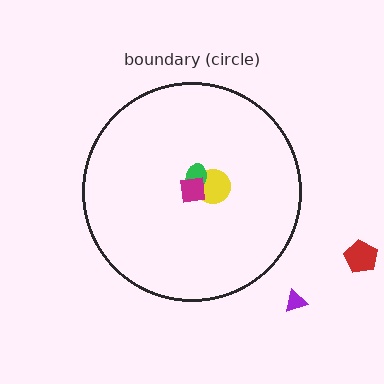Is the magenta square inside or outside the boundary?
Inside.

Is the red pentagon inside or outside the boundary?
Outside.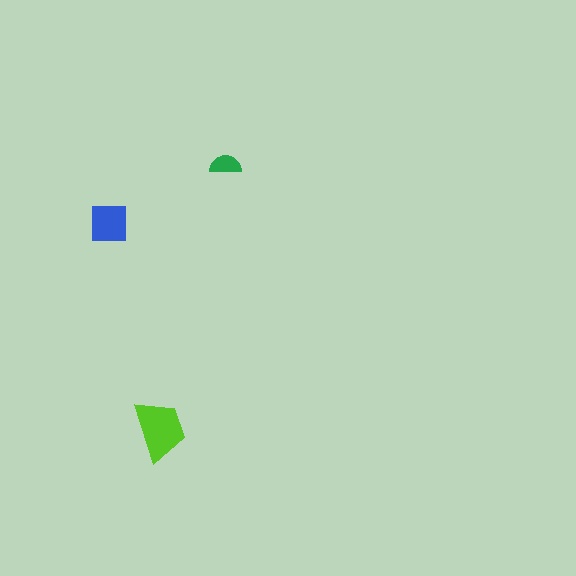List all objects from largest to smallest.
The lime trapezoid, the blue square, the green semicircle.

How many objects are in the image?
There are 3 objects in the image.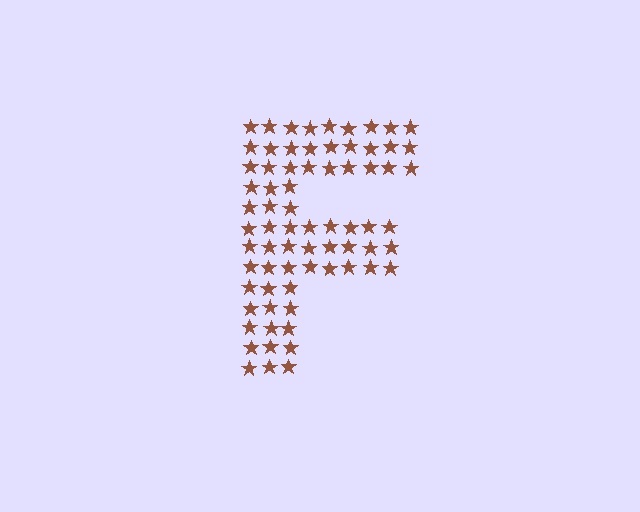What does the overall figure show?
The overall figure shows the letter F.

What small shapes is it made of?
It is made of small stars.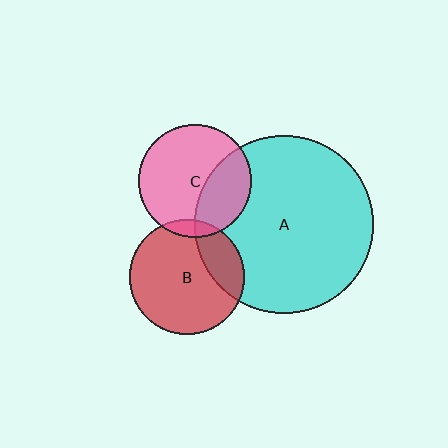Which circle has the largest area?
Circle A (cyan).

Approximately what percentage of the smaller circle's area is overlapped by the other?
Approximately 25%.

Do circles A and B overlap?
Yes.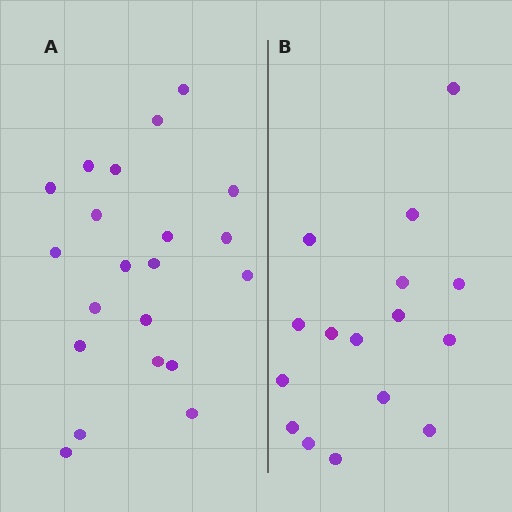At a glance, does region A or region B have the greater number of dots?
Region A (the left region) has more dots.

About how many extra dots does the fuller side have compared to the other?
Region A has about 5 more dots than region B.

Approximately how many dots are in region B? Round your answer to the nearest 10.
About 20 dots. (The exact count is 16, which rounds to 20.)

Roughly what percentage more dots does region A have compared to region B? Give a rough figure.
About 30% more.